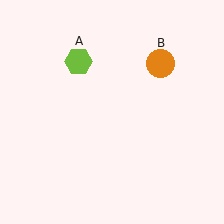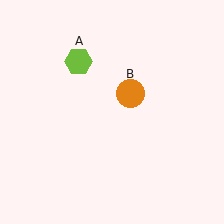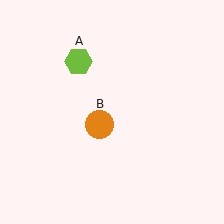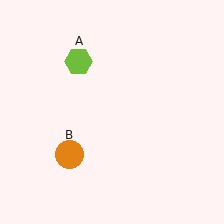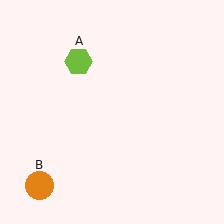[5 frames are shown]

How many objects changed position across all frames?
1 object changed position: orange circle (object B).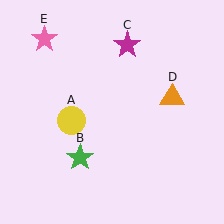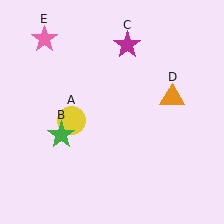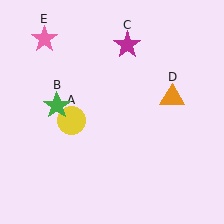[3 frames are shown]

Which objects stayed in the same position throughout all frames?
Yellow circle (object A) and magenta star (object C) and orange triangle (object D) and pink star (object E) remained stationary.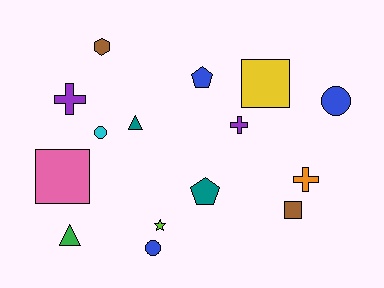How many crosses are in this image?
There are 3 crosses.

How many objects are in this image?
There are 15 objects.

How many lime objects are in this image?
There is 1 lime object.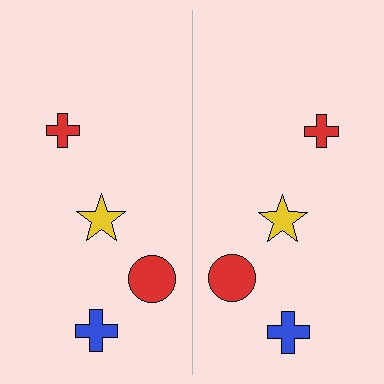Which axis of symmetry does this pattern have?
The pattern has a vertical axis of symmetry running through the center of the image.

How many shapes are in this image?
There are 8 shapes in this image.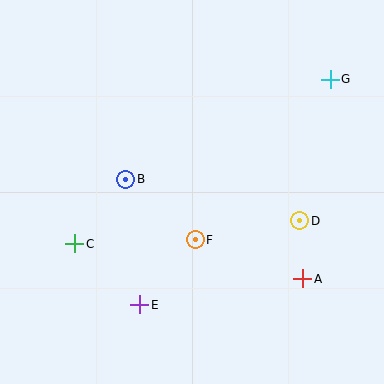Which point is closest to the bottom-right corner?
Point A is closest to the bottom-right corner.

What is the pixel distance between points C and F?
The distance between C and F is 120 pixels.